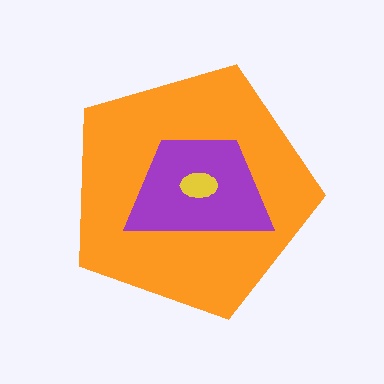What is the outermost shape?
The orange pentagon.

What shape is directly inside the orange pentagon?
The purple trapezoid.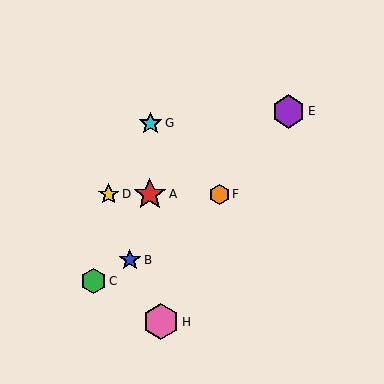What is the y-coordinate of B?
Object B is at y≈260.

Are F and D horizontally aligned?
Yes, both are at y≈194.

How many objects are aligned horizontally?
3 objects (A, D, F) are aligned horizontally.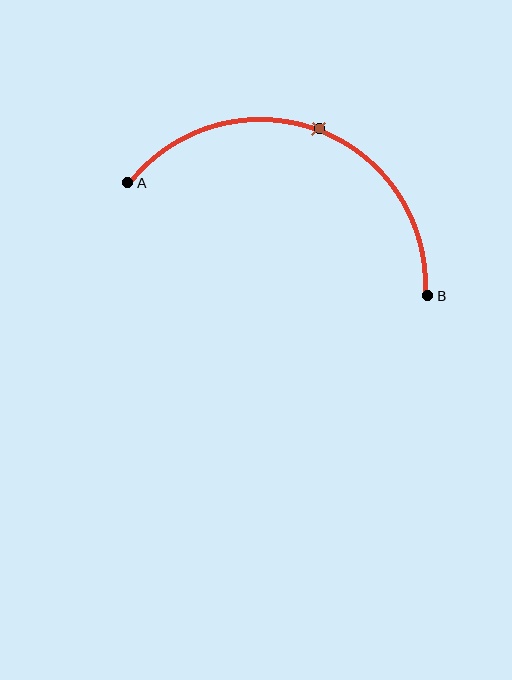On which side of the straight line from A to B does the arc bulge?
The arc bulges above the straight line connecting A and B.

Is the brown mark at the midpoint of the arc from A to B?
Yes. The brown mark lies on the arc at equal arc-length from both A and B — it is the arc midpoint.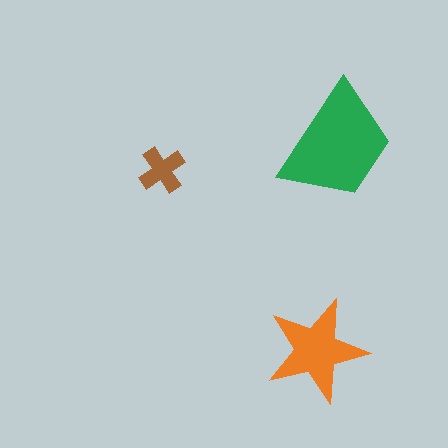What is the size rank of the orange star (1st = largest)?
2nd.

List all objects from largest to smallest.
The green trapezoid, the orange star, the brown cross.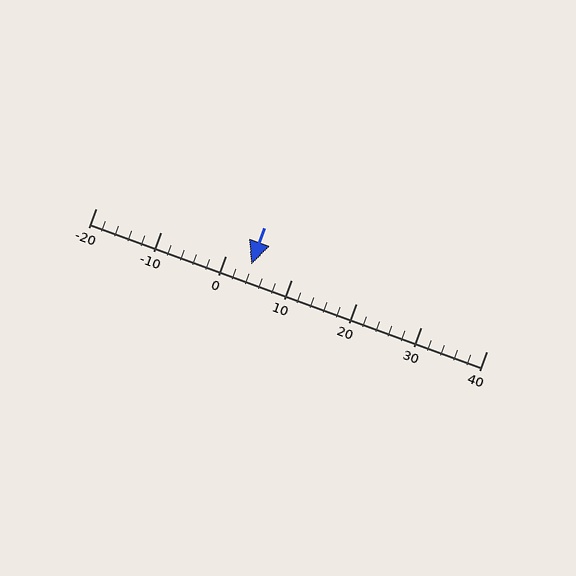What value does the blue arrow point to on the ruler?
The blue arrow points to approximately 4.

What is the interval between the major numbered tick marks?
The major tick marks are spaced 10 units apart.